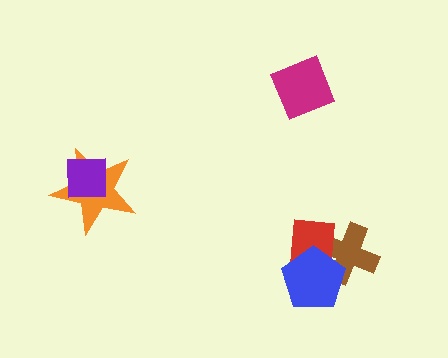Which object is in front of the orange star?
The purple square is in front of the orange star.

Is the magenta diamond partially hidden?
No, no other shape covers it.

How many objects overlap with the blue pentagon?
2 objects overlap with the blue pentagon.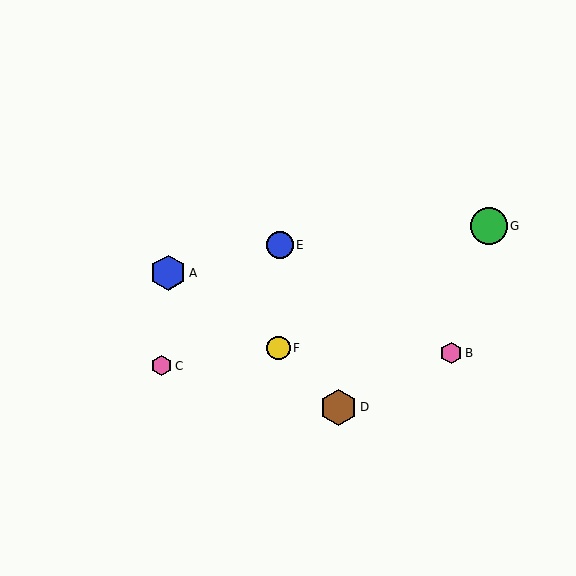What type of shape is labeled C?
Shape C is a pink hexagon.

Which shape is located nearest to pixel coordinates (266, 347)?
The yellow circle (labeled F) at (278, 348) is nearest to that location.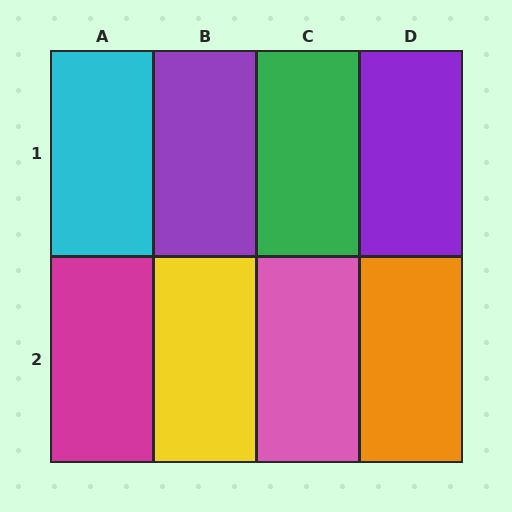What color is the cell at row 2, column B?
Yellow.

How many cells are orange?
1 cell is orange.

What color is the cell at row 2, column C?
Pink.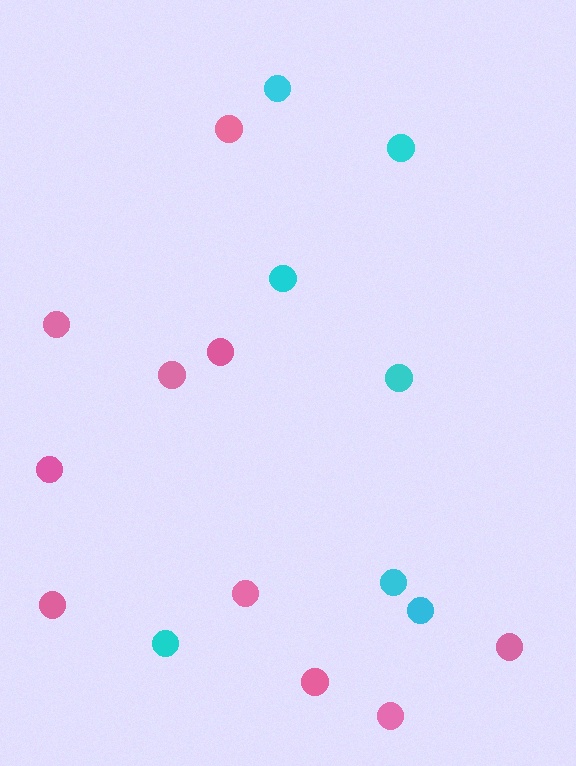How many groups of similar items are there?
There are 2 groups: one group of cyan circles (7) and one group of pink circles (10).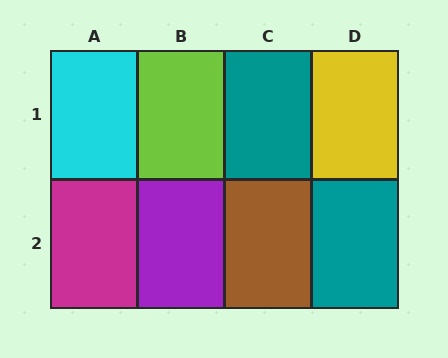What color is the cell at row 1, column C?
Teal.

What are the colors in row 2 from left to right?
Magenta, purple, brown, teal.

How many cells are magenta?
1 cell is magenta.